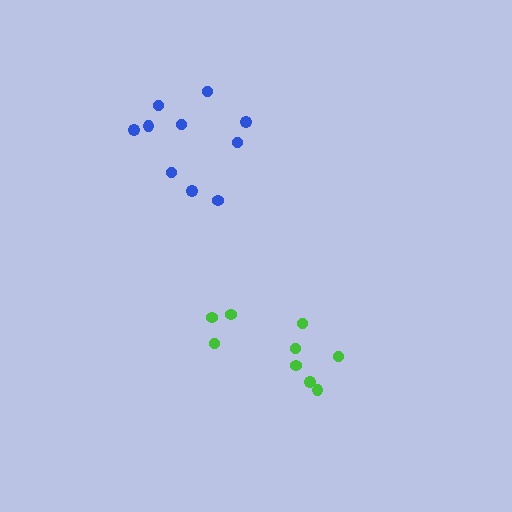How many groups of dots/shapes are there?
There are 2 groups.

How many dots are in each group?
Group 1: 10 dots, Group 2: 9 dots (19 total).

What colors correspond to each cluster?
The clusters are colored: blue, green.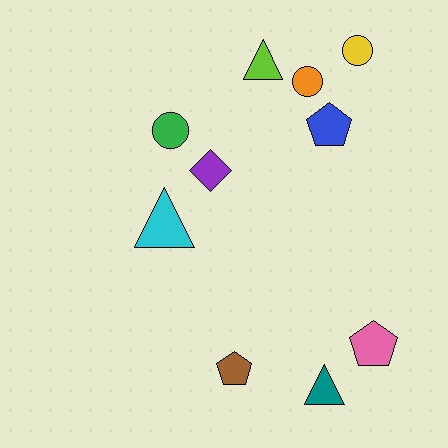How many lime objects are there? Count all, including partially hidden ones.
There is 1 lime object.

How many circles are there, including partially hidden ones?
There are 3 circles.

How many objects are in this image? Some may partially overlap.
There are 10 objects.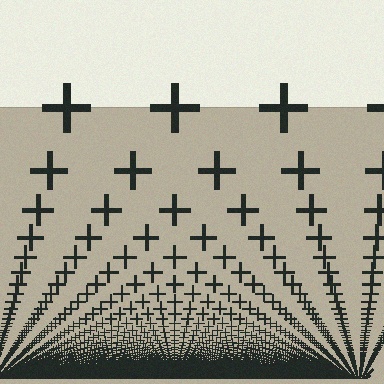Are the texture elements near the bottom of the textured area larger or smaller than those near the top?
Smaller. The gradient is inverted — elements near the bottom are smaller and denser.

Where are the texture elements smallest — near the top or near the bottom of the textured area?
Near the bottom.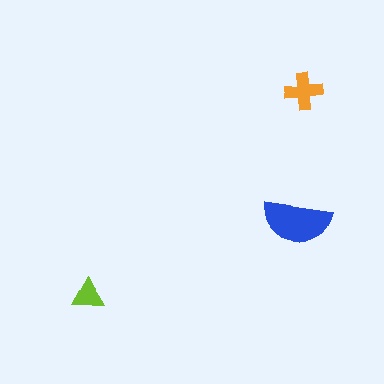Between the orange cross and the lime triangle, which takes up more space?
The orange cross.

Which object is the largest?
The blue semicircle.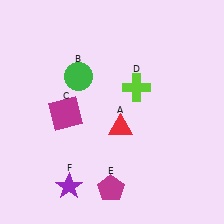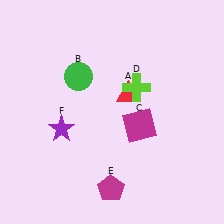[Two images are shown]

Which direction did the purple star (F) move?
The purple star (F) moved up.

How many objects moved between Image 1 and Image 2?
3 objects moved between the two images.